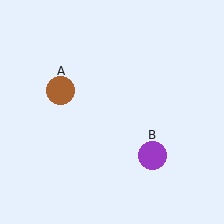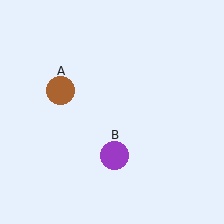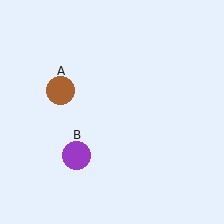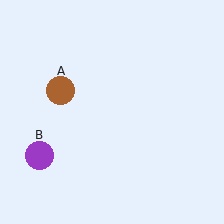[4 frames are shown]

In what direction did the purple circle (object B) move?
The purple circle (object B) moved left.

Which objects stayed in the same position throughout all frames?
Brown circle (object A) remained stationary.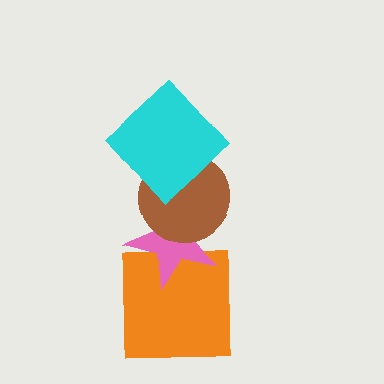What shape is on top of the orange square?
The pink star is on top of the orange square.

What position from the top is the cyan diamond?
The cyan diamond is 1st from the top.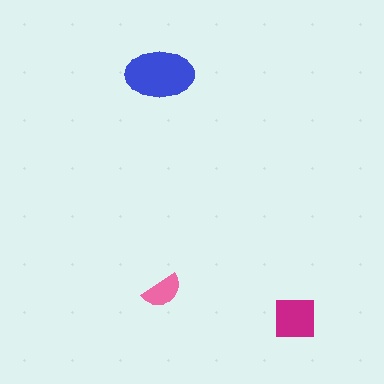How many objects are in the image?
There are 3 objects in the image.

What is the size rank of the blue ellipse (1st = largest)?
1st.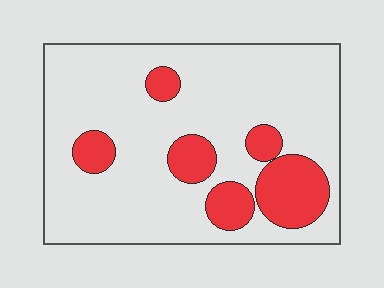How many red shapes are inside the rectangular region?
6.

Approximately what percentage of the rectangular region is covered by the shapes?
Approximately 20%.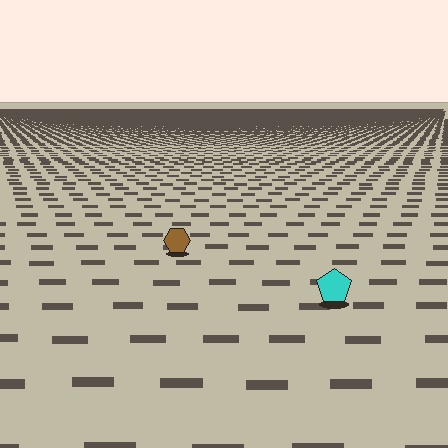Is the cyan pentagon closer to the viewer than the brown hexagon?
Yes. The cyan pentagon is closer — you can tell from the texture gradient: the ground texture is coarser near it.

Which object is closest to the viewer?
The cyan pentagon is closest. The texture marks near it are larger and more spread out.